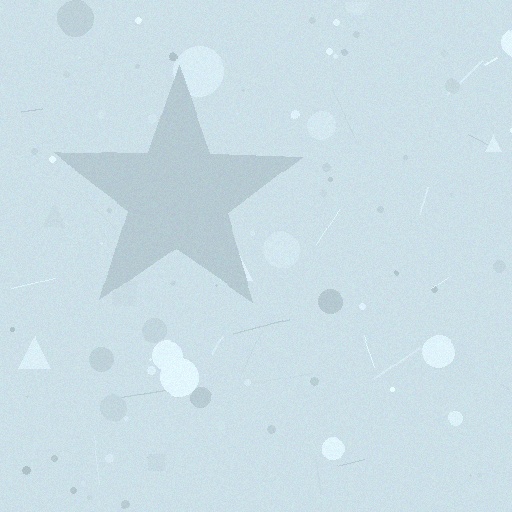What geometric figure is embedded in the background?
A star is embedded in the background.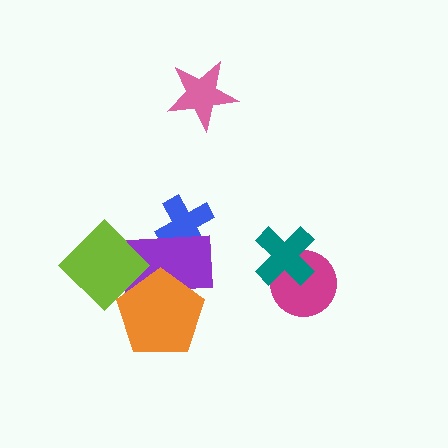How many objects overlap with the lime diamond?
2 objects overlap with the lime diamond.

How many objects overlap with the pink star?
0 objects overlap with the pink star.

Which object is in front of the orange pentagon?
The lime diamond is in front of the orange pentagon.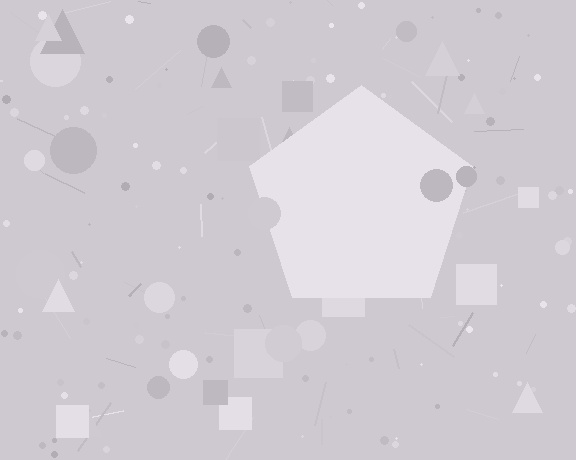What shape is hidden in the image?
A pentagon is hidden in the image.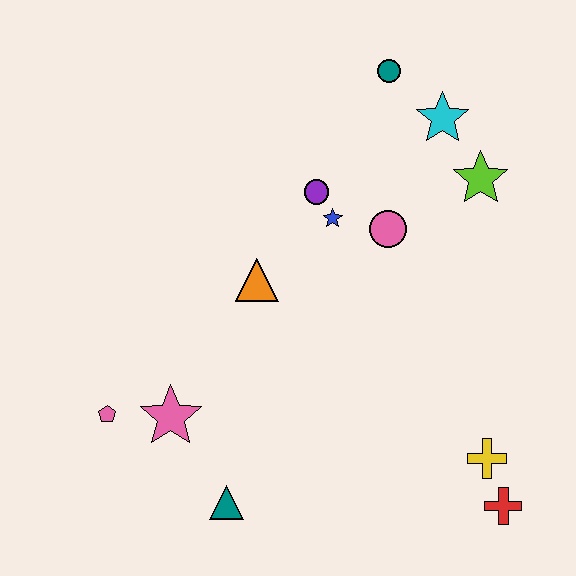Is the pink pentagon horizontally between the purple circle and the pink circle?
No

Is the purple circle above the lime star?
No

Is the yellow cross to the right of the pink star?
Yes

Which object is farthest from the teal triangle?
The teal circle is farthest from the teal triangle.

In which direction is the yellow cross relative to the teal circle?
The yellow cross is below the teal circle.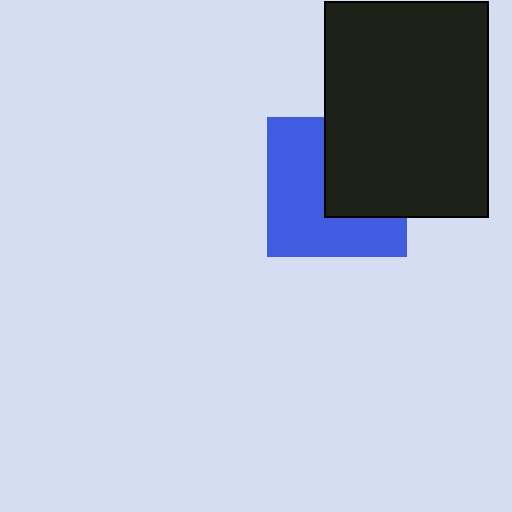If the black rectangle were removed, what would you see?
You would see the complete blue square.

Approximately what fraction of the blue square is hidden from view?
Roughly 43% of the blue square is hidden behind the black rectangle.